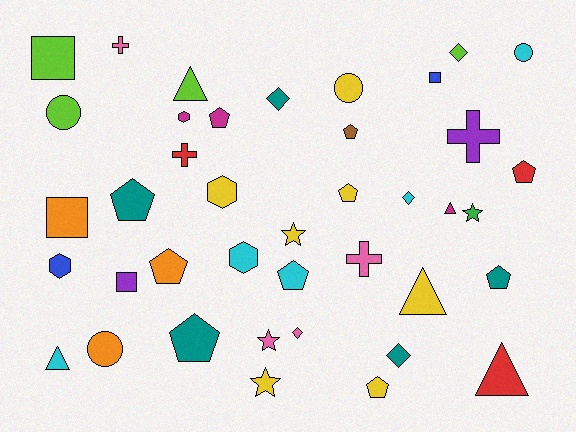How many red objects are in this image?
There are 3 red objects.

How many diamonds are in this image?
There are 5 diamonds.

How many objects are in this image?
There are 40 objects.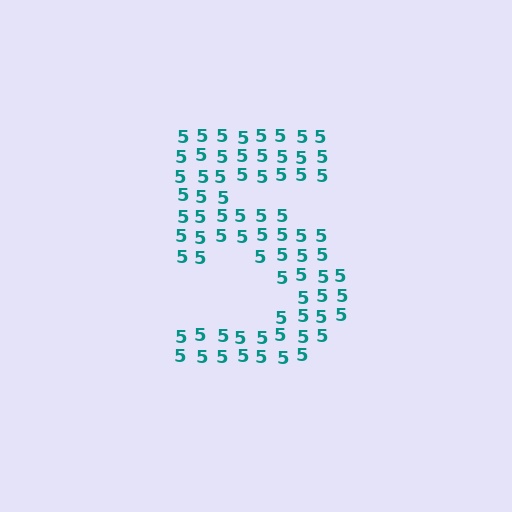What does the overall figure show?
The overall figure shows the digit 5.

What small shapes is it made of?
It is made of small digit 5's.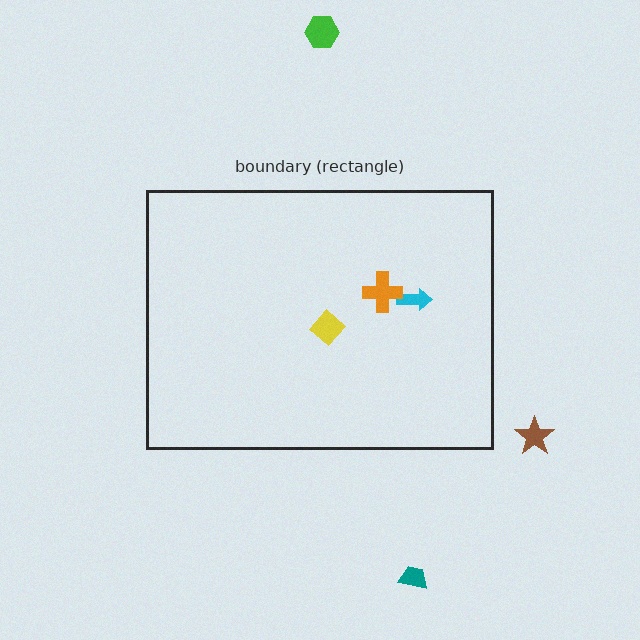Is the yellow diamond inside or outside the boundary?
Inside.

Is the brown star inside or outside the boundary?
Outside.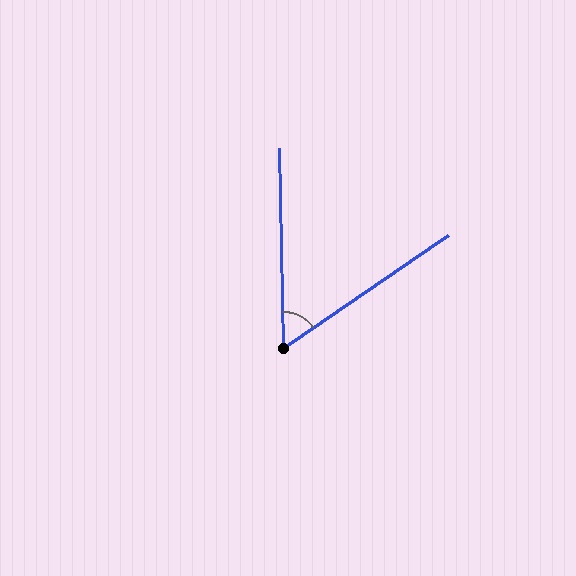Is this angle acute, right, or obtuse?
It is acute.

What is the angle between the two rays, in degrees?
Approximately 57 degrees.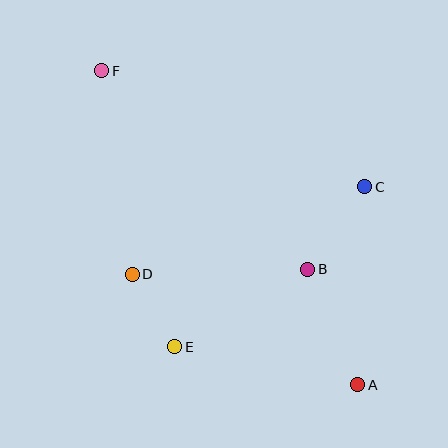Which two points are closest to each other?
Points D and E are closest to each other.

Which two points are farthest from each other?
Points A and F are farthest from each other.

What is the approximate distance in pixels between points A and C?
The distance between A and C is approximately 198 pixels.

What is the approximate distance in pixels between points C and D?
The distance between C and D is approximately 248 pixels.